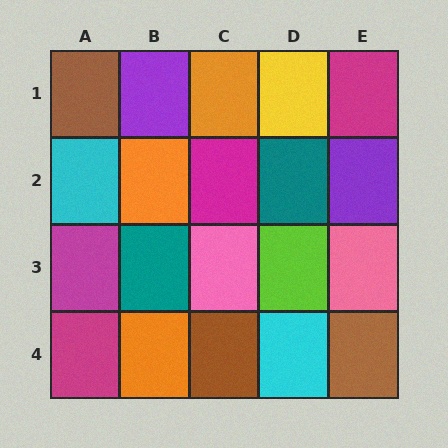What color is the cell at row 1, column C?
Orange.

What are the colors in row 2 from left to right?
Cyan, orange, magenta, teal, purple.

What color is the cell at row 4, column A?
Magenta.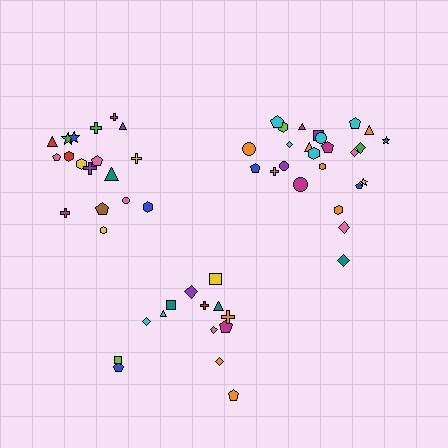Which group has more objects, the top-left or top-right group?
The top-right group.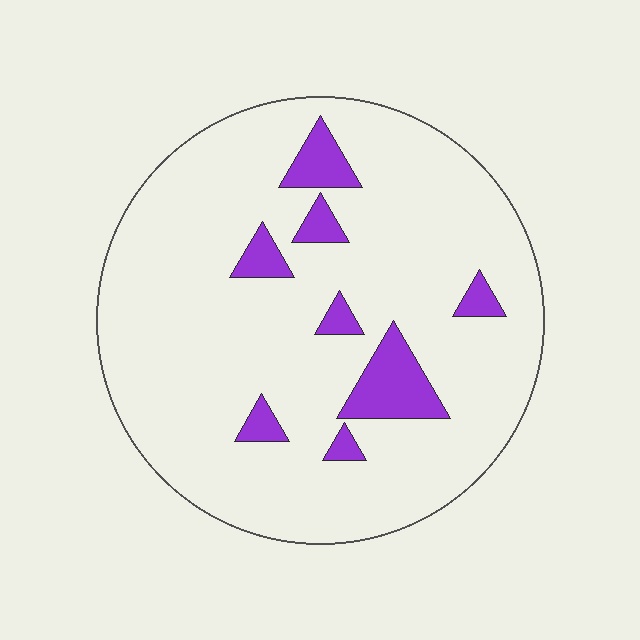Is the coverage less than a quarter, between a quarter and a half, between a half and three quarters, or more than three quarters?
Less than a quarter.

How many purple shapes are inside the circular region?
8.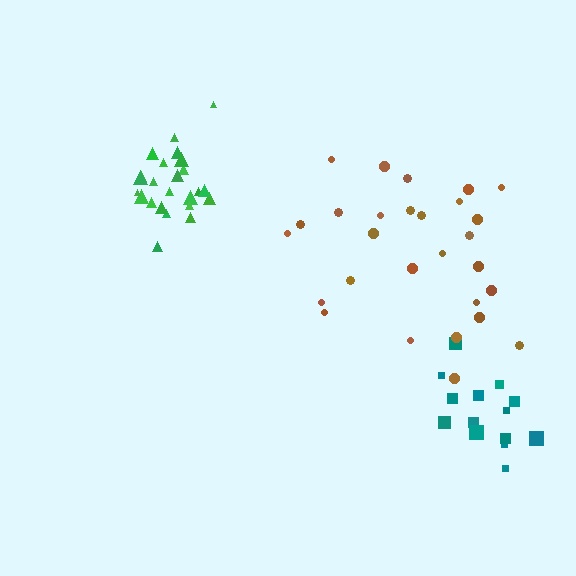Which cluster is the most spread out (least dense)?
Brown.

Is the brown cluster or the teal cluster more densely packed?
Teal.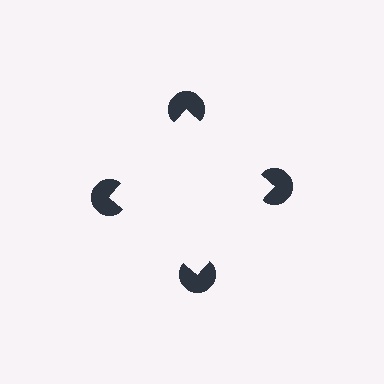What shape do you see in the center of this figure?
An illusory square — its edges are inferred from the aligned wedge cuts in the pac-man discs, not physically drawn.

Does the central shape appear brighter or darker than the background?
It typically appears slightly brighter than the background, even though no actual brightness change is drawn.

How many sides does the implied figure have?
4 sides.